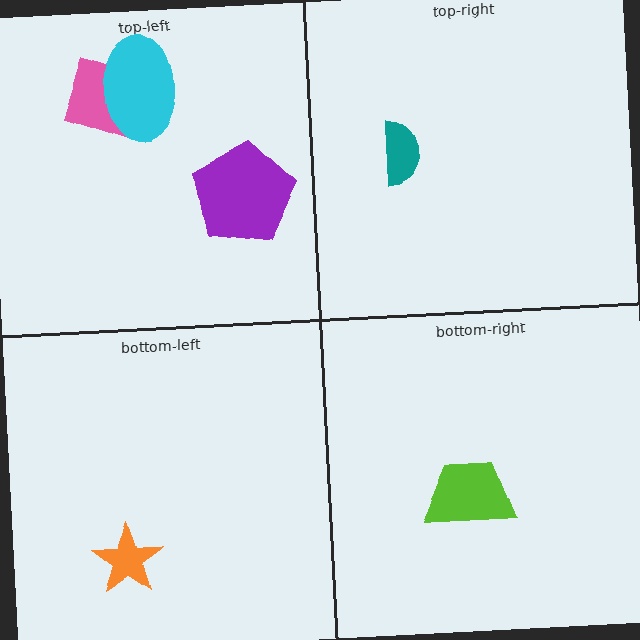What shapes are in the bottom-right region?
The lime trapezoid.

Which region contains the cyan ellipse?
The top-left region.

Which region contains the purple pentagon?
The top-left region.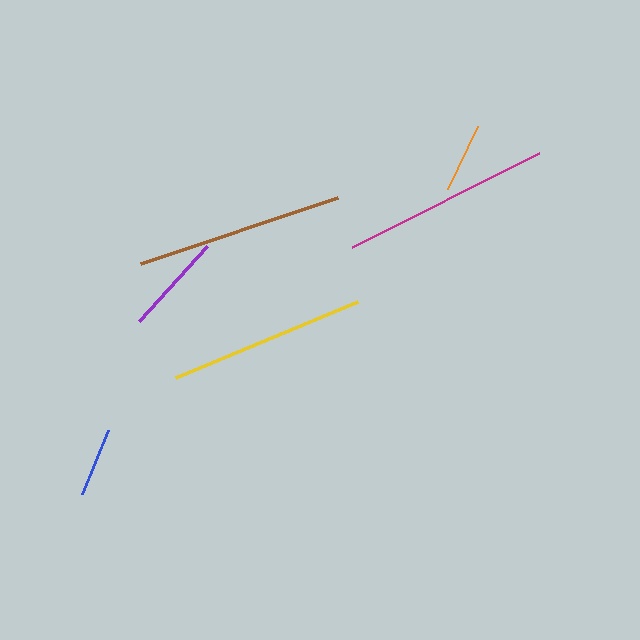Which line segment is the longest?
The magenta line is the longest at approximately 209 pixels.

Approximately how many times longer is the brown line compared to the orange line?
The brown line is approximately 3.0 times the length of the orange line.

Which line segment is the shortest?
The blue line is the shortest at approximately 69 pixels.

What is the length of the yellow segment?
The yellow segment is approximately 197 pixels long.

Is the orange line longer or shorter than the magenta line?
The magenta line is longer than the orange line.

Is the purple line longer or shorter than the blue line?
The purple line is longer than the blue line.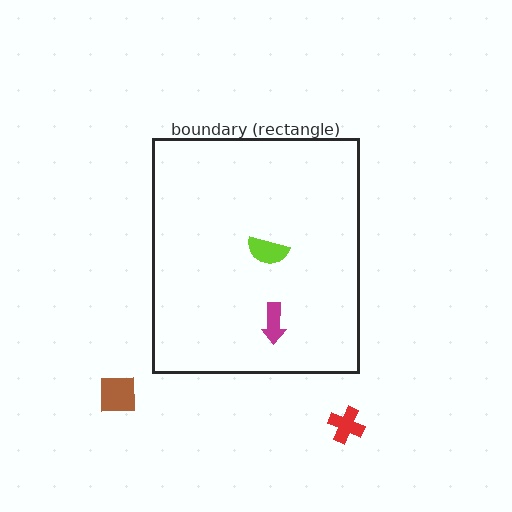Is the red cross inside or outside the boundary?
Outside.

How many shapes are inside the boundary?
2 inside, 2 outside.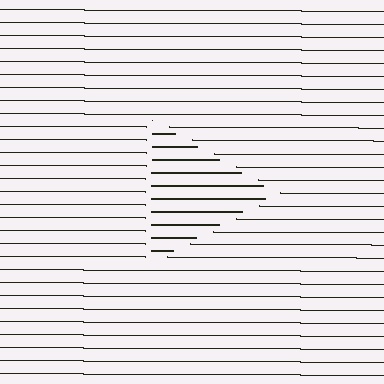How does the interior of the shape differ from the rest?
The interior of the shape contains the same grating, shifted by half a period — the contour is defined by the phase discontinuity where line-ends from the inner and outer gratings abut.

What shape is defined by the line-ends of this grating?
An illusory triangle. The interior of the shape contains the same grating, shifted by half a period — the contour is defined by the phase discontinuity where line-ends from the inner and outer gratings abut.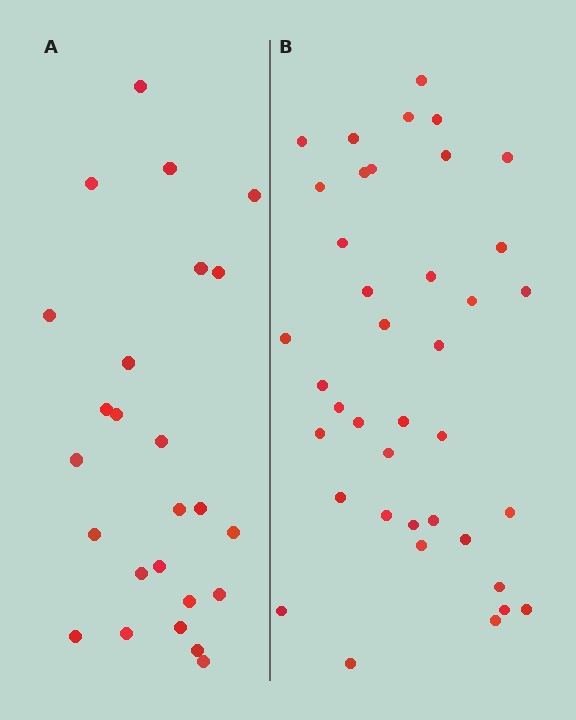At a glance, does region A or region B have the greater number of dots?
Region B (the right region) has more dots.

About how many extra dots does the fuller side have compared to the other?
Region B has approximately 15 more dots than region A.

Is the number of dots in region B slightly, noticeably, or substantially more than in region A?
Region B has substantially more. The ratio is roughly 1.6 to 1.